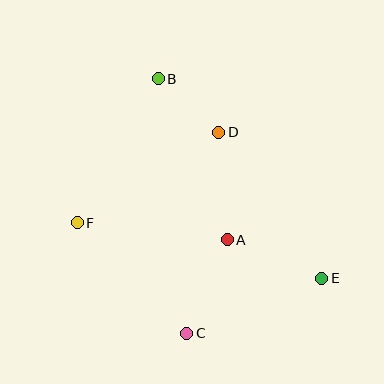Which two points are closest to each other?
Points B and D are closest to each other.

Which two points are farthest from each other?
Points B and E are farthest from each other.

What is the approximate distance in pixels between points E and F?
The distance between E and F is approximately 251 pixels.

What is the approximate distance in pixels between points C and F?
The distance between C and F is approximately 156 pixels.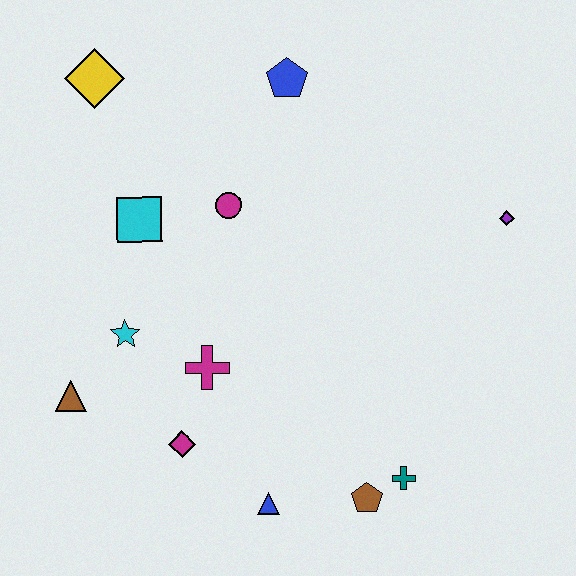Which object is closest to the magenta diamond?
The magenta cross is closest to the magenta diamond.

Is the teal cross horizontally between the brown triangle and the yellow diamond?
No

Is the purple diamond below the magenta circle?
Yes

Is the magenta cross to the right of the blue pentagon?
No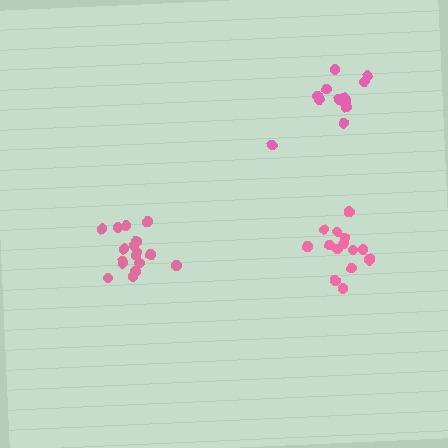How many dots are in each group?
Group 1: 15 dots, Group 2: 17 dots, Group 3: 13 dots (45 total).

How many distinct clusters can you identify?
There are 3 distinct clusters.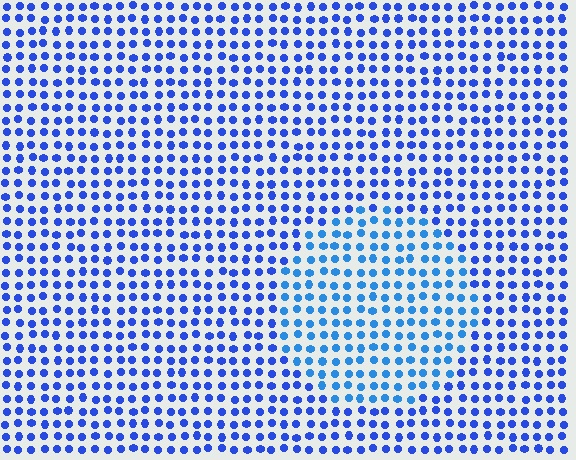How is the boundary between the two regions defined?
The boundary is defined purely by a slight shift in hue (about 22 degrees). Spacing, size, and orientation are identical on both sides.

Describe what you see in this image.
The image is filled with small blue elements in a uniform arrangement. A circle-shaped region is visible where the elements are tinted to a slightly different hue, forming a subtle color boundary.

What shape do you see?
I see a circle.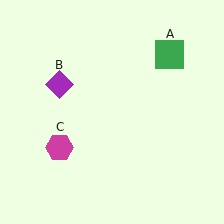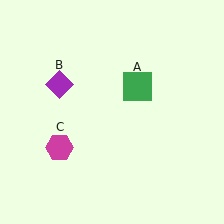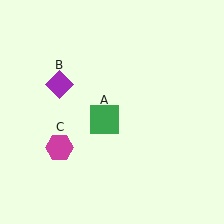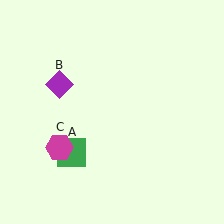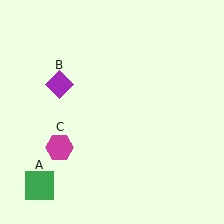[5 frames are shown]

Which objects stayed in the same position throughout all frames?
Purple diamond (object B) and magenta hexagon (object C) remained stationary.